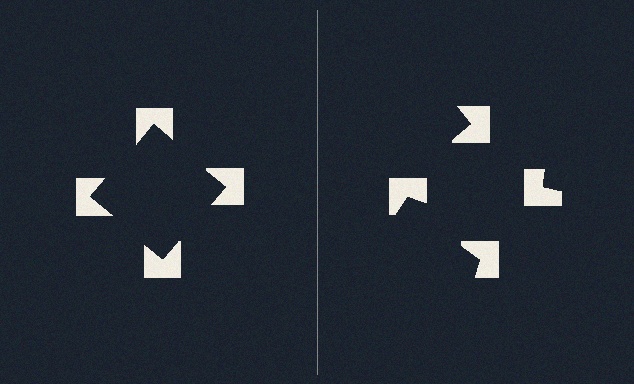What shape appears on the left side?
An illusory square.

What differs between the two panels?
The notched squares are positioned identically on both sides; only the wedge orientations differ. On the left they align to a square; on the right they are misaligned.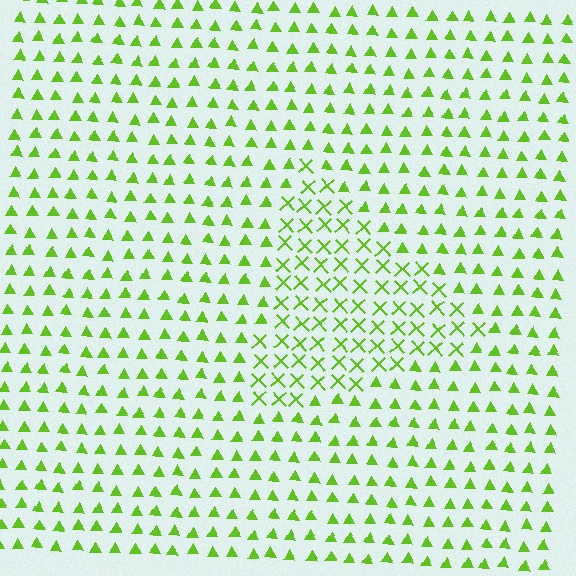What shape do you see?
I see a triangle.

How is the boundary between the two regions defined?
The boundary is defined by a change in element shape: X marks inside vs. triangles outside. All elements share the same color and spacing.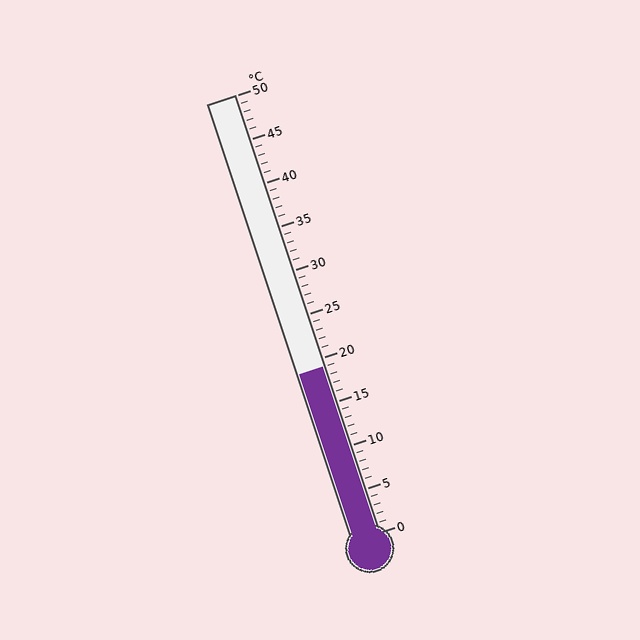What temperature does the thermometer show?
The thermometer shows approximately 19°C.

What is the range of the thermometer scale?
The thermometer scale ranges from 0°C to 50°C.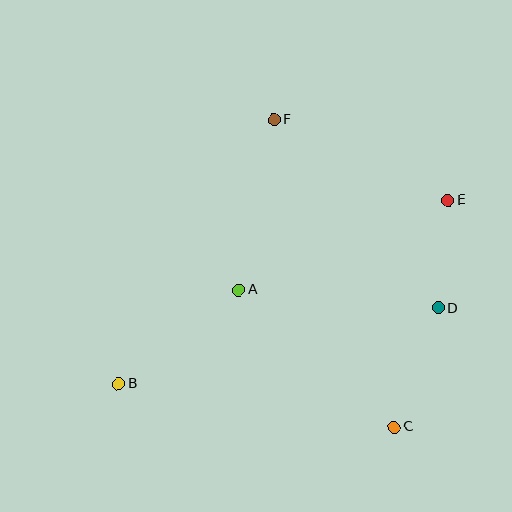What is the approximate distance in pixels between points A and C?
The distance between A and C is approximately 207 pixels.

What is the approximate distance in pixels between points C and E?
The distance between C and E is approximately 233 pixels.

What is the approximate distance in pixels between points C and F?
The distance between C and F is approximately 330 pixels.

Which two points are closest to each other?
Points D and E are closest to each other.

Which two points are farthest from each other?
Points B and E are farthest from each other.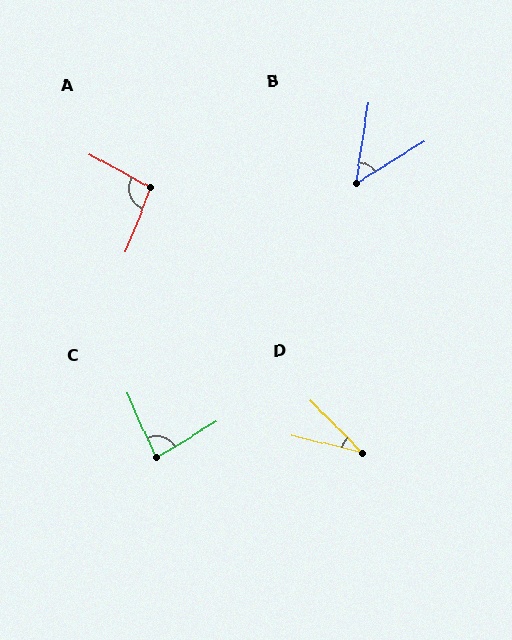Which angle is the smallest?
D, at approximately 32 degrees.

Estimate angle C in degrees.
Approximately 83 degrees.